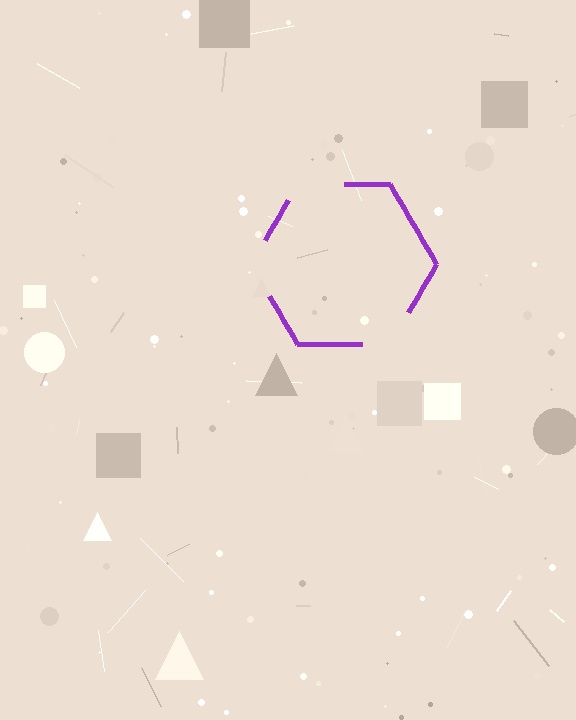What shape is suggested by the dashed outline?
The dashed outline suggests a hexagon.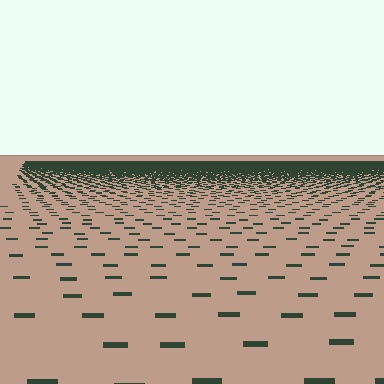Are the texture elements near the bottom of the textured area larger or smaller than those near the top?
Larger. Near the bottom, elements are closer to the viewer and appear at a bigger on-screen size.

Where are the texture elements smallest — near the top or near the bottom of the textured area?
Near the top.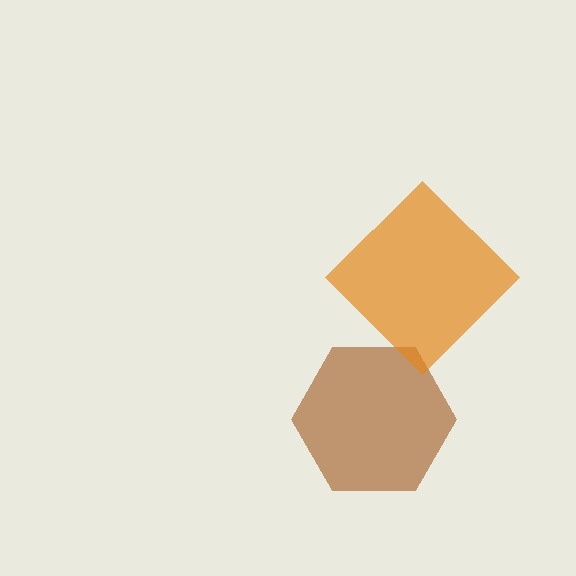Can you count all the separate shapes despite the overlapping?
Yes, there are 2 separate shapes.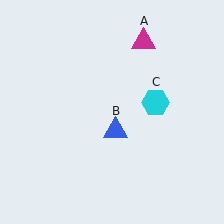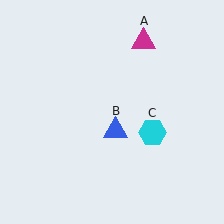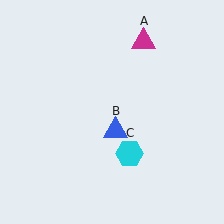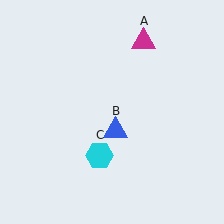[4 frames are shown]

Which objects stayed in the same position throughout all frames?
Magenta triangle (object A) and blue triangle (object B) remained stationary.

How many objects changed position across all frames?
1 object changed position: cyan hexagon (object C).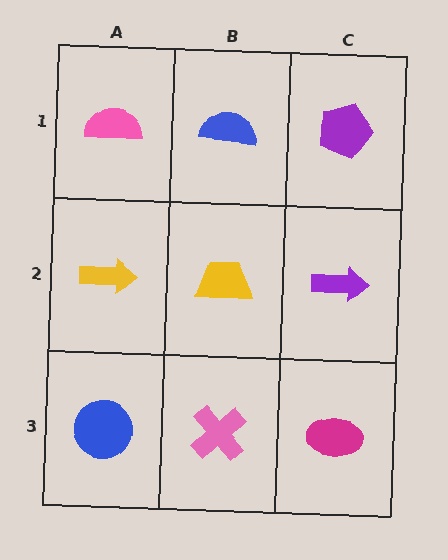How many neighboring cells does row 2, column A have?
3.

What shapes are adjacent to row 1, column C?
A purple arrow (row 2, column C), a blue semicircle (row 1, column B).